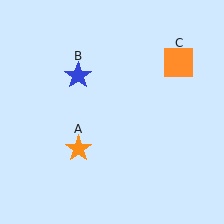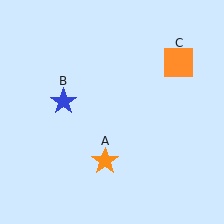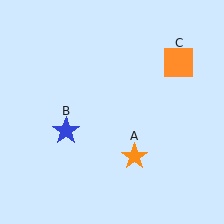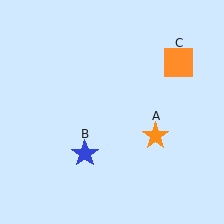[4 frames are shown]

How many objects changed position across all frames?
2 objects changed position: orange star (object A), blue star (object B).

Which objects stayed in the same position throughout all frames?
Orange square (object C) remained stationary.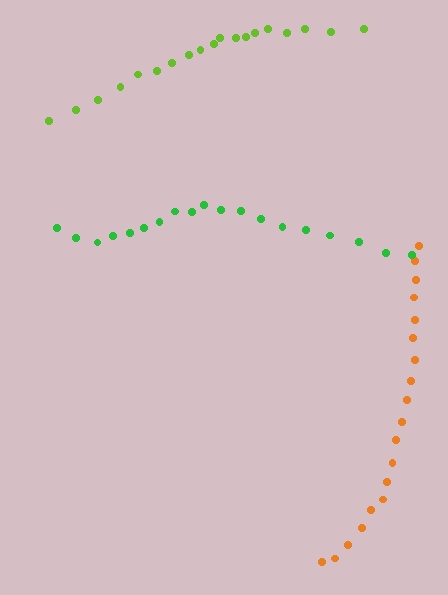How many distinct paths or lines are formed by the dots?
There are 3 distinct paths.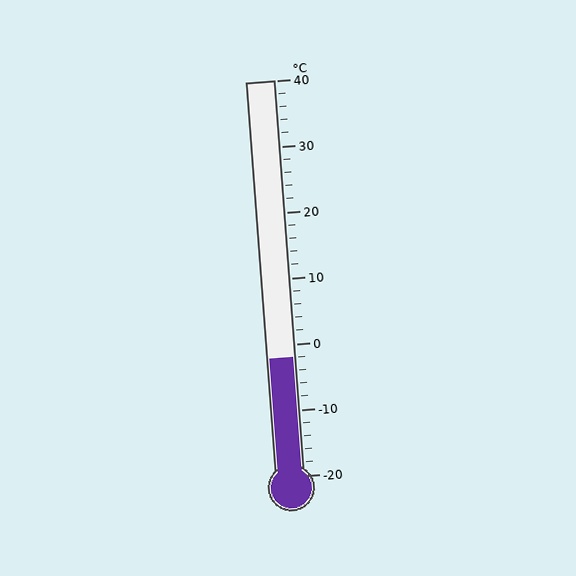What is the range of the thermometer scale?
The thermometer scale ranges from -20°C to 40°C.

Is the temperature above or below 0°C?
The temperature is below 0°C.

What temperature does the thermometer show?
The thermometer shows approximately -2°C.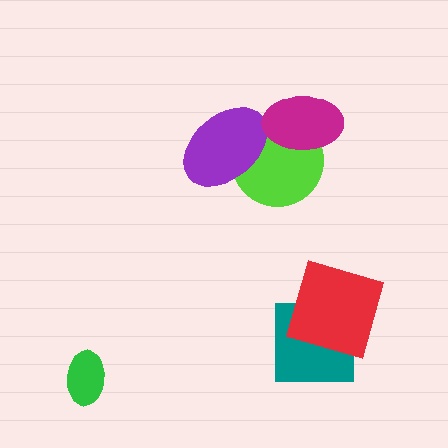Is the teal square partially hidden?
Yes, it is partially covered by another shape.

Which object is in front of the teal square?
The red square is in front of the teal square.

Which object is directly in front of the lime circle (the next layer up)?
The purple ellipse is directly in front of the lime circle.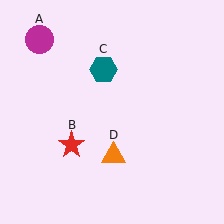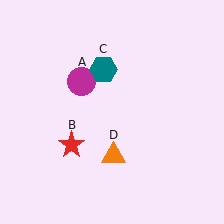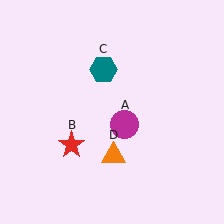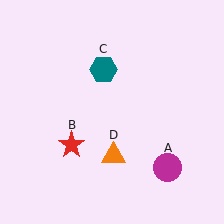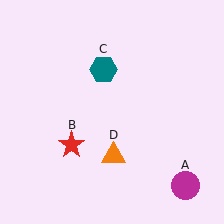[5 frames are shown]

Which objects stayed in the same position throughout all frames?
Red star (object B) and teal hexagon (object C) and orange triangle (object D) remained stationary.